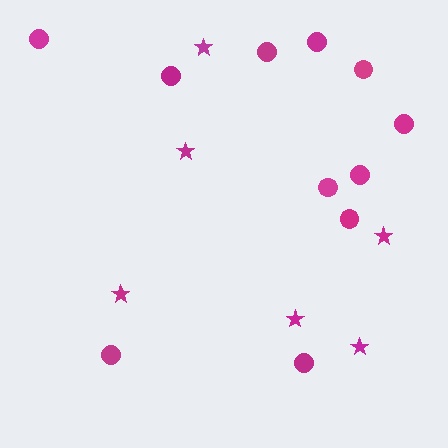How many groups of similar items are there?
There are 2 groups: one group of stars (6) and one group of circles (11).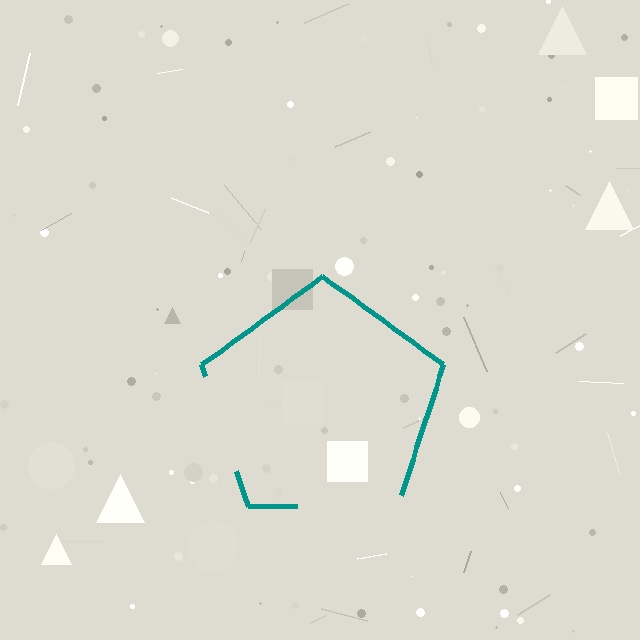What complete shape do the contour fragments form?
The contour fragments form a pentagon.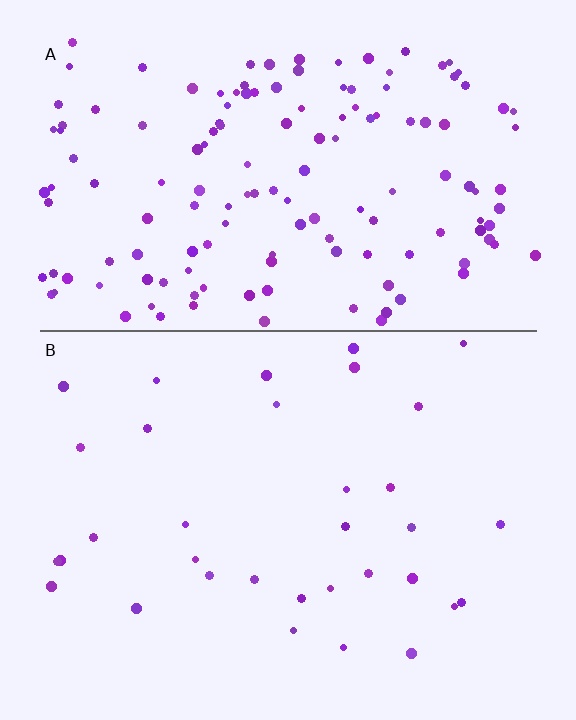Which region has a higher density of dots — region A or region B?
A (the top).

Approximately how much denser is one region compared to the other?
Approximately 4.5× — region A over region B.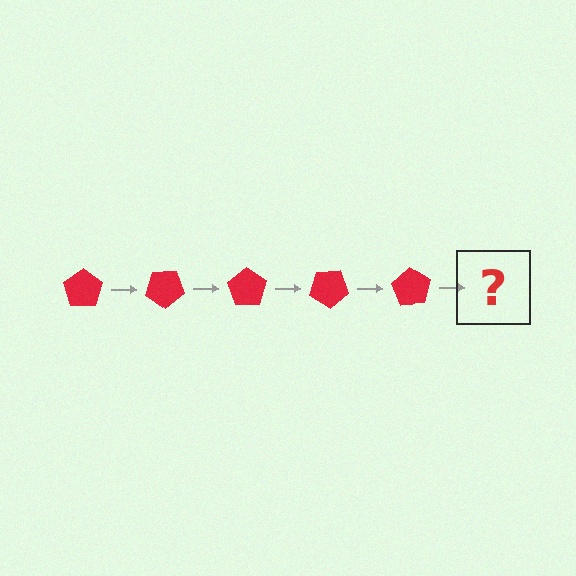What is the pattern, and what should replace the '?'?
The pattern is that the pentagon rotates 35 degrees each step. The '?' should be a red pentagon rotated 175 degrees.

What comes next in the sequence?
The next element should be a red pentagon rotated 175 degrees.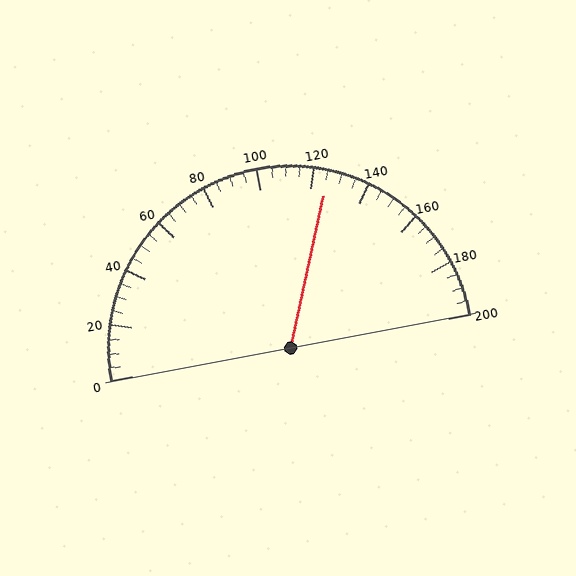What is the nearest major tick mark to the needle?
The nearest major tick mark is 120.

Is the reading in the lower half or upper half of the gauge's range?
The reading is in the upper half of the range (0 to 200).